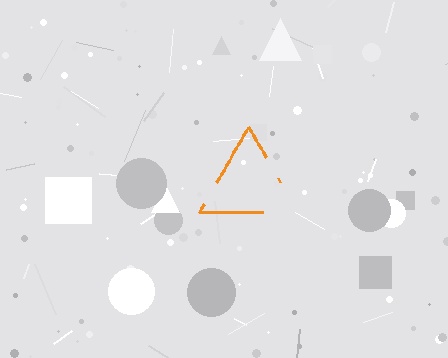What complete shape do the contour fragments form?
The contour fragments form a triangle.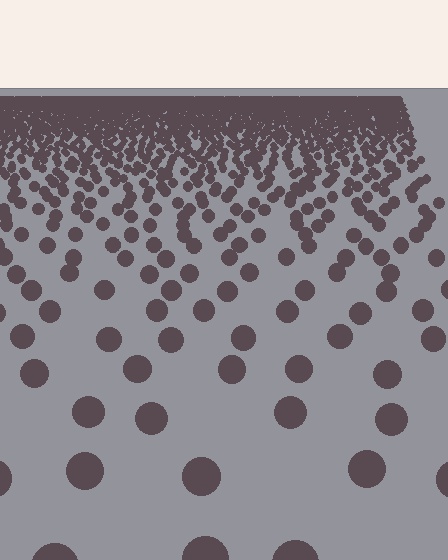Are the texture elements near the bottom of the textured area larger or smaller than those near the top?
Larger. Near the bottom, elements are closer to the viewer and appear at a bigger on-screen size.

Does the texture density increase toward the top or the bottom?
Density increases toward the top.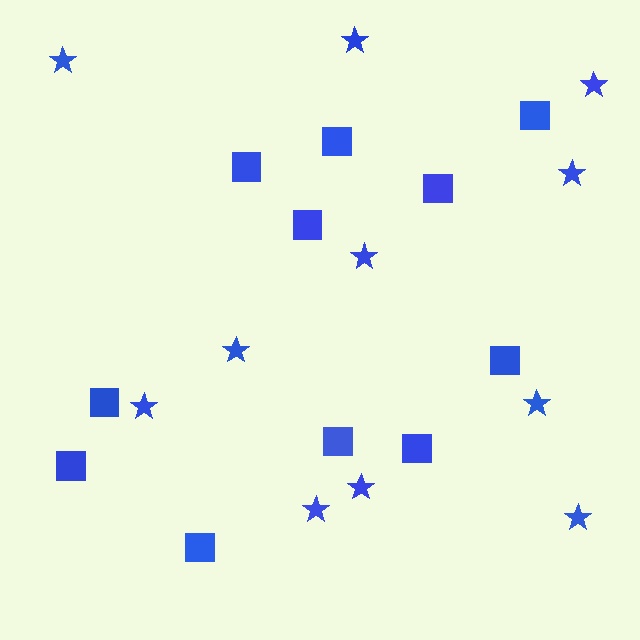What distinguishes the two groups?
There are 2 groups: one group of stars (11) and one group of squares (11).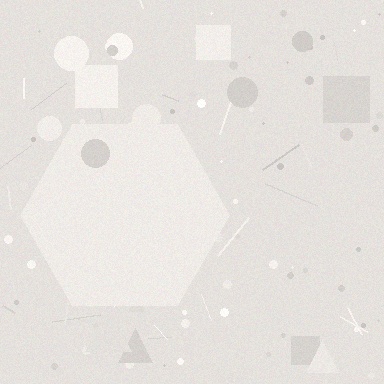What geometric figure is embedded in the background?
A hexagon is embedded in the background.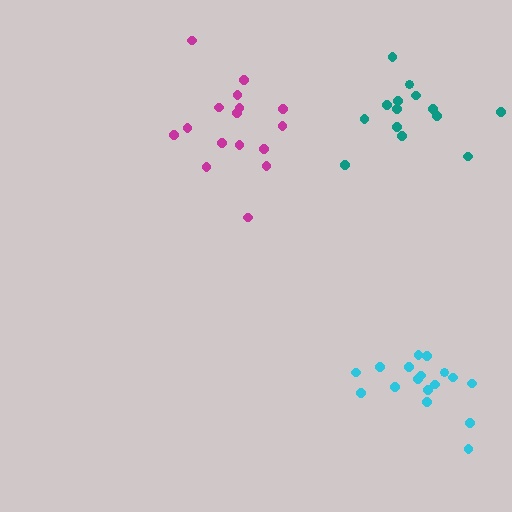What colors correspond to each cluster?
The clusters are colored: teal, cyan, magenta.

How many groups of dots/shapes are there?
There are 3 groups.